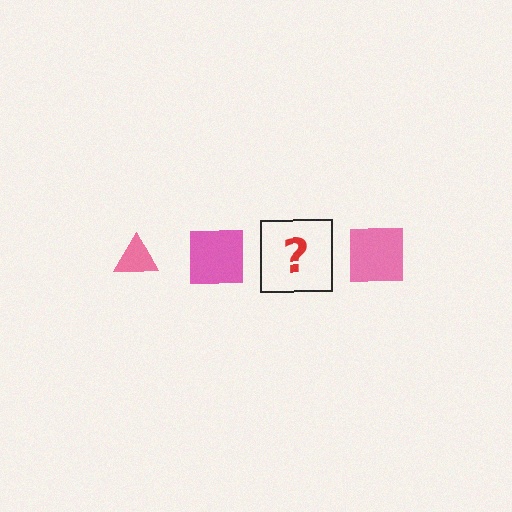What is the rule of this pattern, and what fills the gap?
The rule is that the pattern cycles through triangle, square shapes in pink. The gap should be filled with a pink triangle.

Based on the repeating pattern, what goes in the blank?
The blank should be a pink triangle.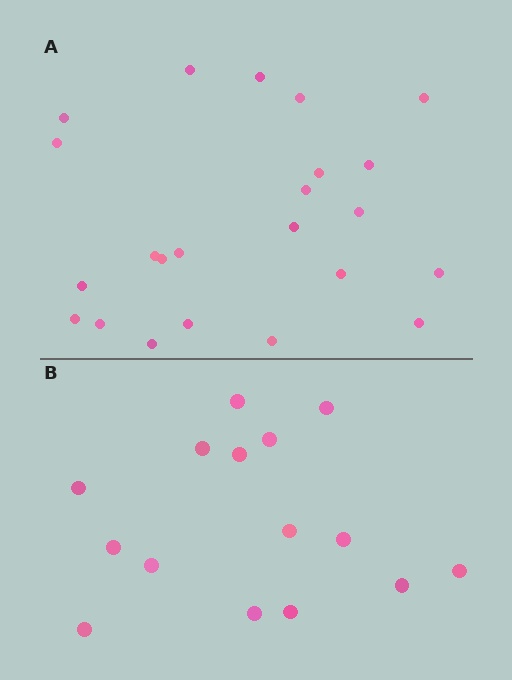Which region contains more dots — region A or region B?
Region A (the top region) has more dots.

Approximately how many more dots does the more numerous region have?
Region A has roughly 8 or so more dots than region B.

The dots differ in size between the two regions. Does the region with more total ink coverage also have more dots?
No. Region B has more total ink coverage because its dots are larger, but region A actually contains more individual dots. Total area can be misleading — the number of items is what matters here.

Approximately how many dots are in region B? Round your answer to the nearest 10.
About 20 dots. (The exact count is 15, which rounds to 20.)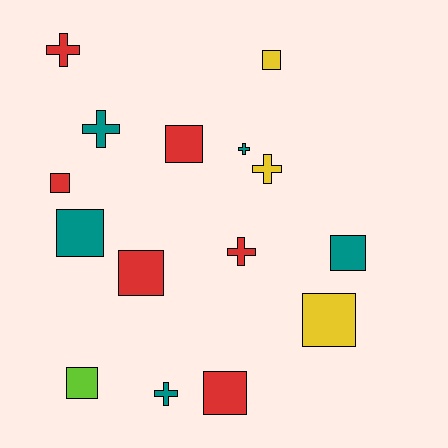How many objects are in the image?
There are 15 objects.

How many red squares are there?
There are 4 red squares.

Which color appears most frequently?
Red, with 6 objects.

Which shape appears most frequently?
Square, with 9 objects.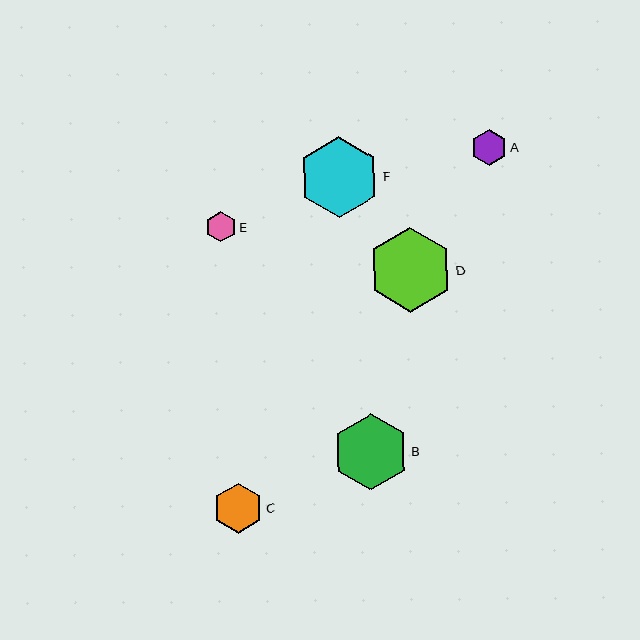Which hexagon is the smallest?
Hexagon E is the smallest with a size of approximately 30 pixels.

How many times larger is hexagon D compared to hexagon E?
Hexagon D is approximately 2.8 times the size of hexagon E.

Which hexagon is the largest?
Hexagon D is the largest with a size of approximately 85 pixels.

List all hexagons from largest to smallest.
From largest to smallest: D, F, B, C, A, E.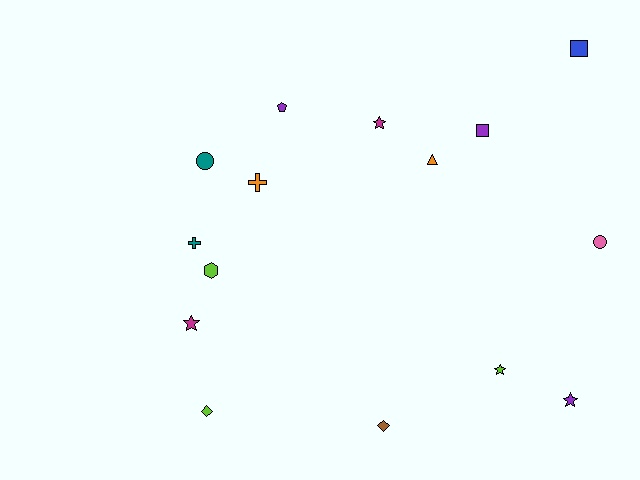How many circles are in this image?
There are 2 circles.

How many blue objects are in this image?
There is 1 blue object.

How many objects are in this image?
There are 15 objects.